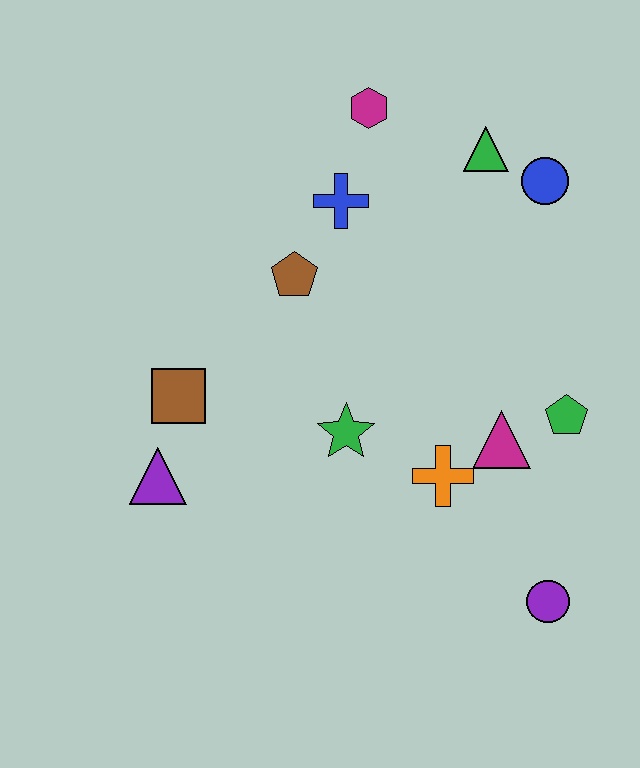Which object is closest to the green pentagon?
The magenta triangle is closest to the green pentagon.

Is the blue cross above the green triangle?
No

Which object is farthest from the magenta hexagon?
The purple circle is farthest from the magenta hexagon.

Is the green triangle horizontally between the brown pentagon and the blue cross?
No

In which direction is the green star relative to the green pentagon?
The green star is to the left of the green pentagon.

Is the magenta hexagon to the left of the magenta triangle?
Yes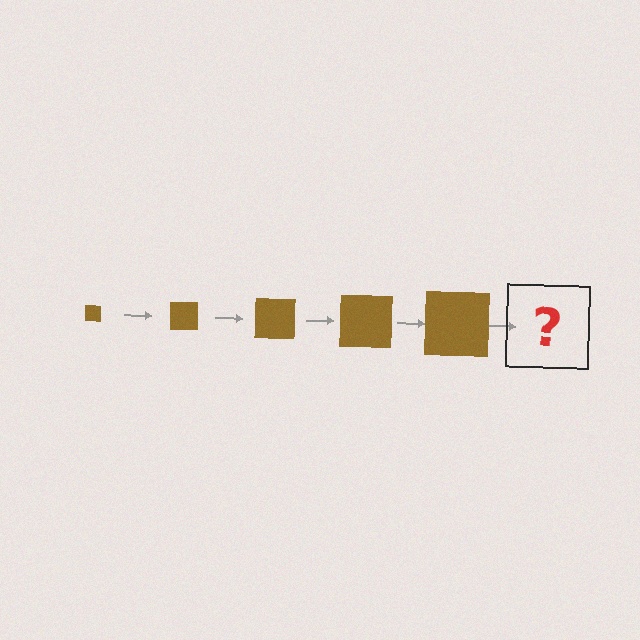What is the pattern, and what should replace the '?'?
The pattern is that the square gets progressively larger each step. The '?' should be a brown square, larger than the previous one.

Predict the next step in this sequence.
The next step is a brown square, larger than the previous one.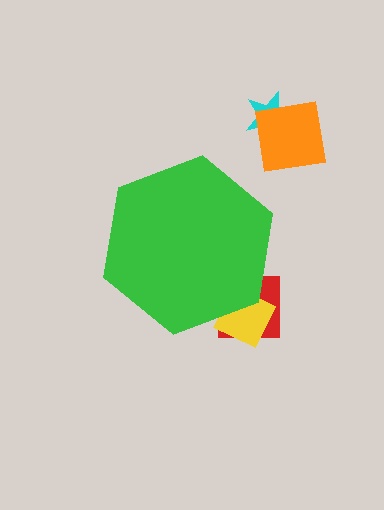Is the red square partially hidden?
Yes, the red square is partially hidden behind the green hexagon.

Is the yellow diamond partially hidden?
Yes, the yellow diamond is partially hidden behind the green hexagon.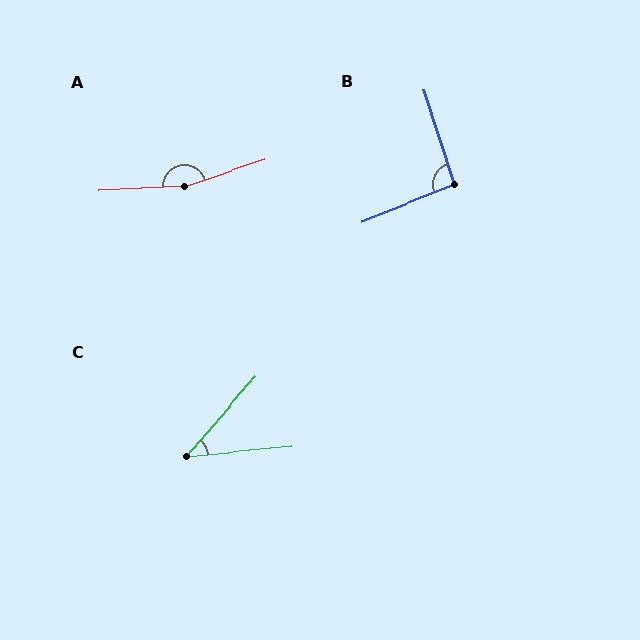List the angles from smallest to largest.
C (43°), B (93°), A (165°).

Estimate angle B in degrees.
Approximately 93 degrees.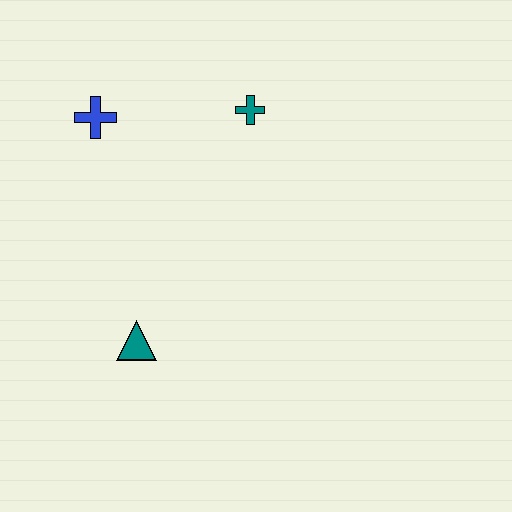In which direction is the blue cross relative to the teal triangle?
The blue cross is above the teal triangle.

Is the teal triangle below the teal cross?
Yes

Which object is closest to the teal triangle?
The blue cross is closest to the teal triangle.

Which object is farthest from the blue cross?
The teal triangle is farthest from the blue cross.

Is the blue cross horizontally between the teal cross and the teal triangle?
No